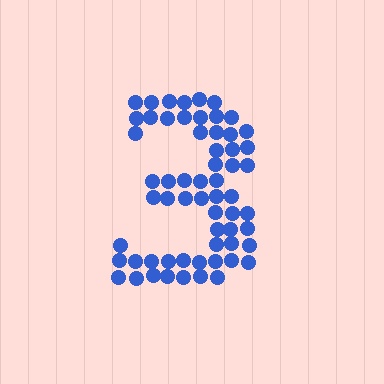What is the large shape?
The large shape is the digit 3.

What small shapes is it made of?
It is made of small circles.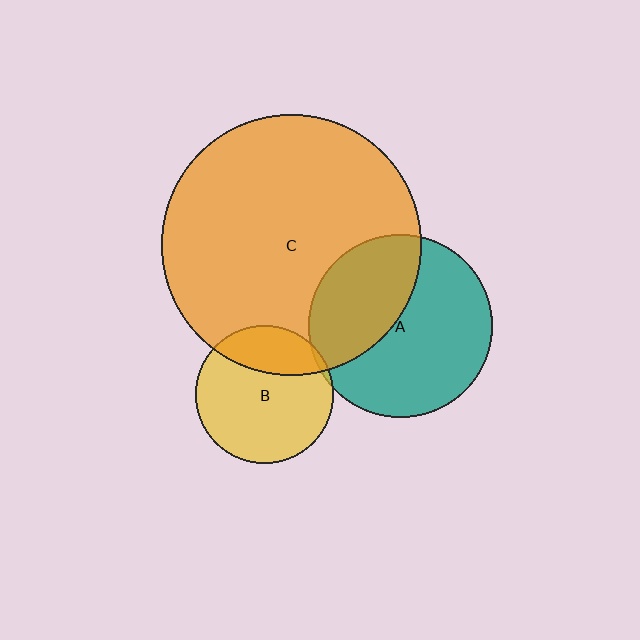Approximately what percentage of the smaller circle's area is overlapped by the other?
Approximately 40%.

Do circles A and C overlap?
Yes.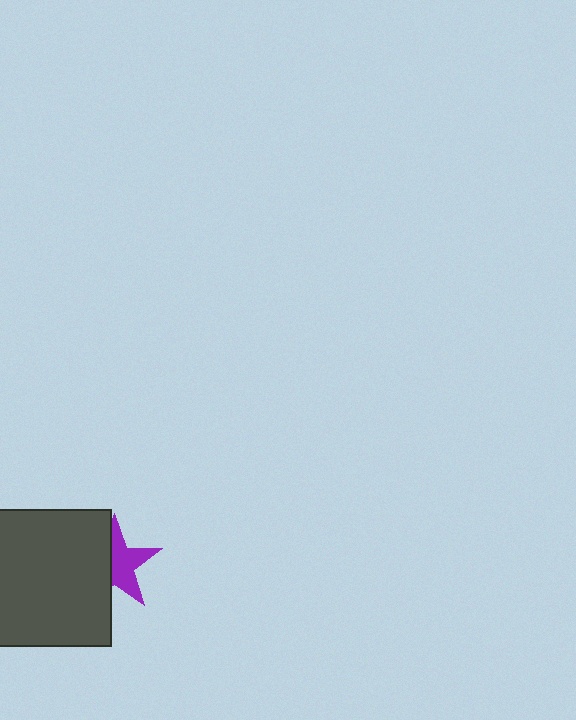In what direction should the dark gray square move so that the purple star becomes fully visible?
The dark gray square should move left. That is the shortest direction to clear the overlap and leave the purple star fully visible.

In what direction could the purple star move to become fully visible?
The purple star could move right. That would shift it out from behind the dark gray square entirely.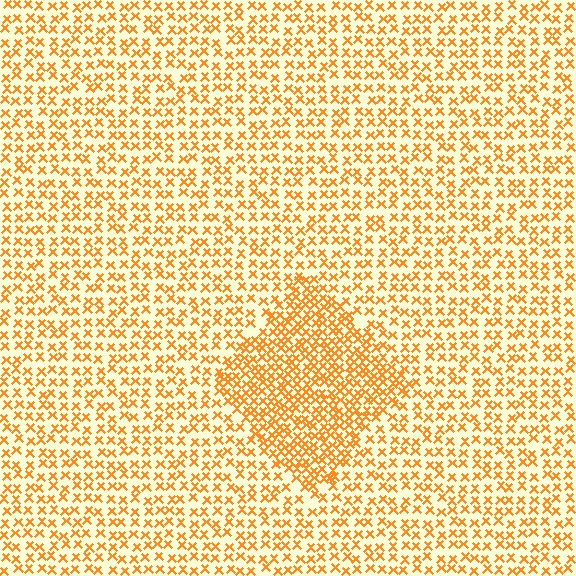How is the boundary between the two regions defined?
The boundary is defined by a change in element density (approximately 1.9x ratio). All elements are the same color, size, and shape.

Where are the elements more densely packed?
The elements are more densely packed inside the diamond boundary.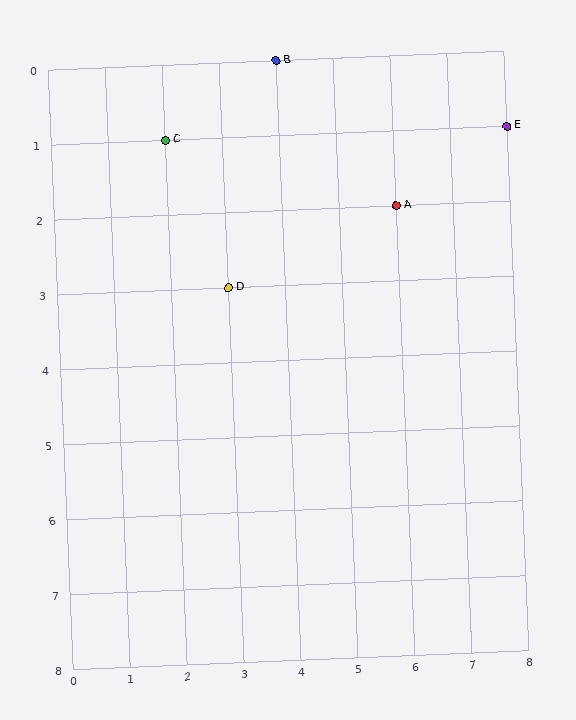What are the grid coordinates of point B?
Point B is at grid coordinates (4, 0).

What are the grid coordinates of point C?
Point C is at grid coordinates (2, 1).